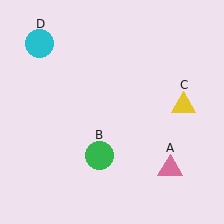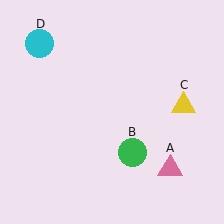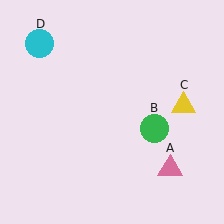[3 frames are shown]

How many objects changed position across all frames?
1 object changed position: green circle (object B).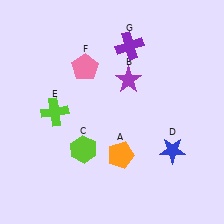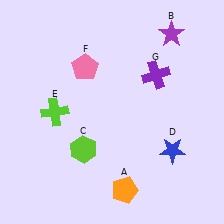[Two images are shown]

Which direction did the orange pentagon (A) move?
The orange pentagon (A) moved down.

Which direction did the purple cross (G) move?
The purple cross (G) moved down.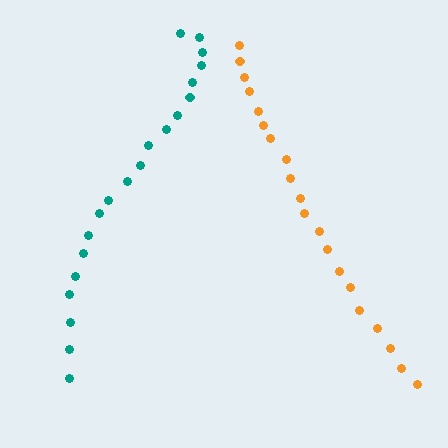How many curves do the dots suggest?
There are 2 distinct paths.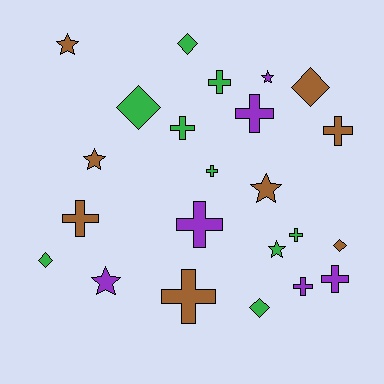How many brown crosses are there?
There are 3 brown crosses.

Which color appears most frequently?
Green, with 9 objects.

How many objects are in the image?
There are 23 objects.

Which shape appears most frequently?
Cross, with 11 objects.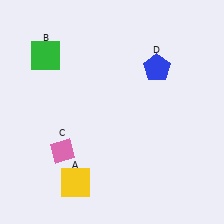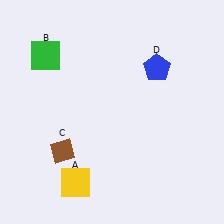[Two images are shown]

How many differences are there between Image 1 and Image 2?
There is 1 difference between the two images.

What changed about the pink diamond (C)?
In Image 1, C is pink. In Image 2, it changed to brown.